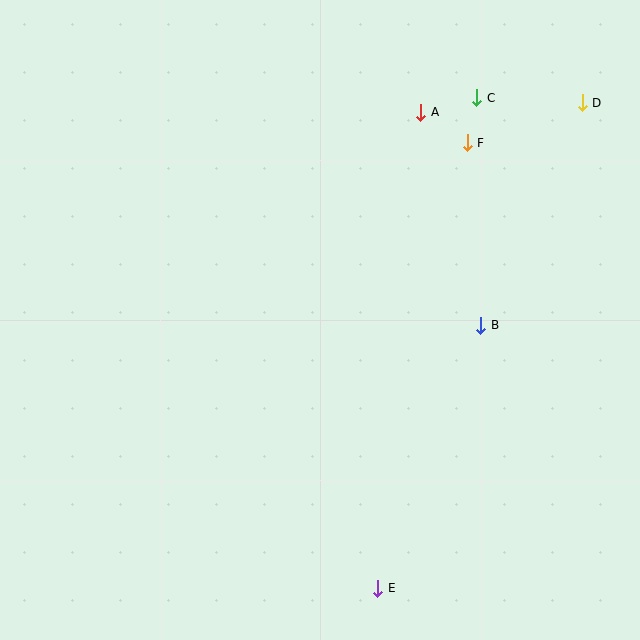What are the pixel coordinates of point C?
Point C is at (477, 98).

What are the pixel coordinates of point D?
Point D is at (582, 103).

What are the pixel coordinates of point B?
Point B is at (481, 325).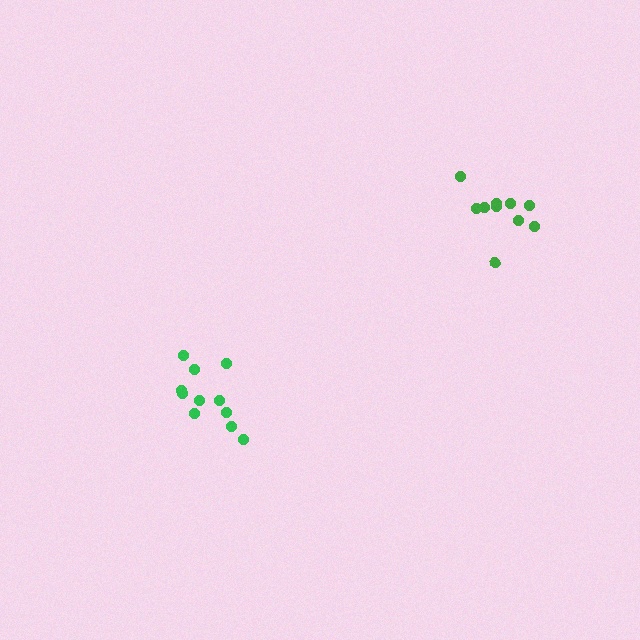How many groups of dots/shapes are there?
There are 2 groups.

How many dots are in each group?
Group 1: 10 dots, Group 2: 11 dots (21 total).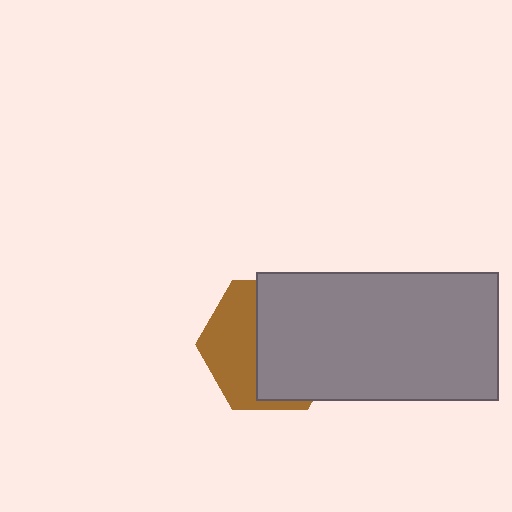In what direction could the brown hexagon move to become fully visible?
The brown hexagon could move left. That would shift it out from behind the gray rectangle entirely.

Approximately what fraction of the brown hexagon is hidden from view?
Roughly 60% of the brown hexagon is hidden behind the gray rectangle.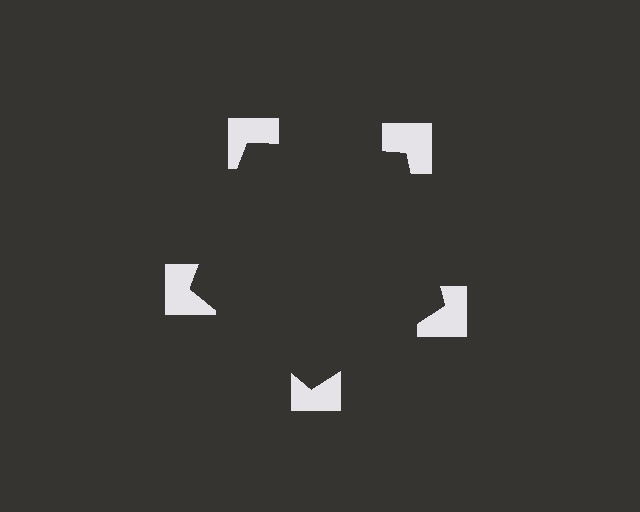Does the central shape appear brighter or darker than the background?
It typically appears slightly darker than the background, even though no actual brightness change is drawn.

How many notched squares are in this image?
There are 5 — one at each vertex of the illusory pentagon.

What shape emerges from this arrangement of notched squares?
An illusory pentagon — its edges are inferred from the aligned wedge cuts in the notched squares, not physically drawn.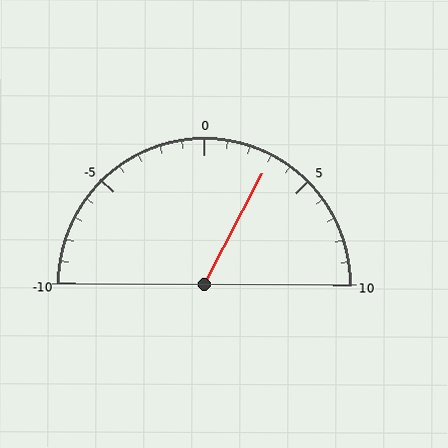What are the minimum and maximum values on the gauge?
The gauge ranges from -10 to 10.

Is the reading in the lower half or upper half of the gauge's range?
The reading is in the upper half of the range (-10 to 10).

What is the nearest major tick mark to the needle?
The nearest major tick mark is 5.